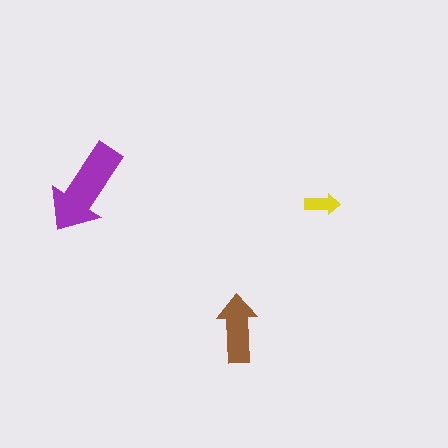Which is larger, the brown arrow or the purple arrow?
The purple one.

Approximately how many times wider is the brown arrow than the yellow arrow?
About 2 times wider.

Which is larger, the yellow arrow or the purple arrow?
The purple one.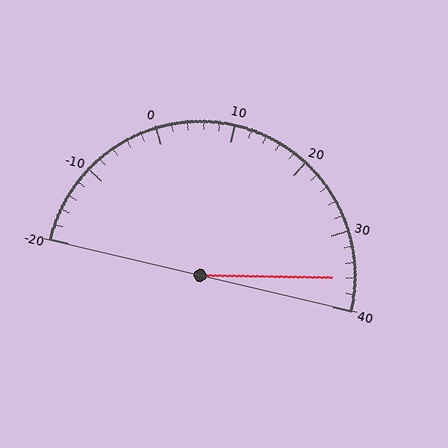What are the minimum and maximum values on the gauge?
The gauge ranges from -20 to 40.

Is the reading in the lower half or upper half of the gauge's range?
The reading is in the upper half of the range (-20 to 40).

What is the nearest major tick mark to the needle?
The nearest major tick mark is 40.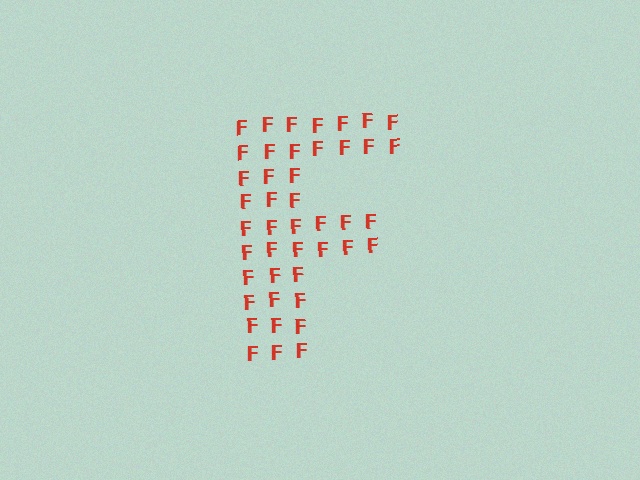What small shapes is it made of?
It is made of small letter F's.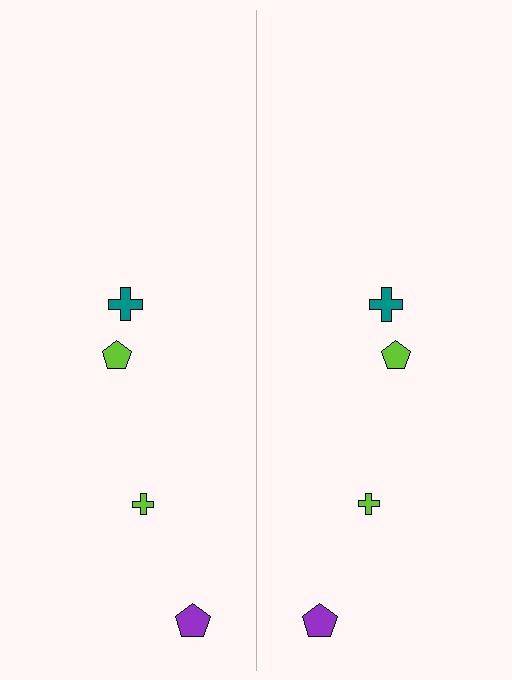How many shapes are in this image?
There are 8 shapes in this image.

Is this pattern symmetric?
Yes, this pattern has bilateral (reflection) symmetry.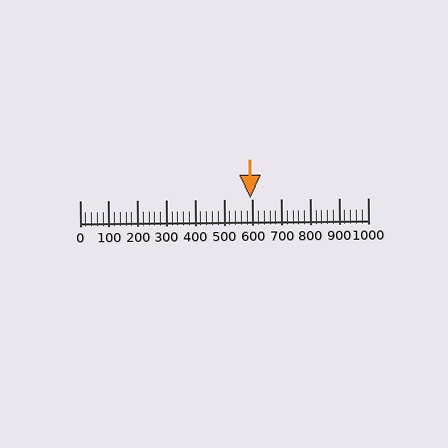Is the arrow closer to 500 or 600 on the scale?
The arrow is closer to 600.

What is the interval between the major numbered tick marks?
The major tick marks are spaced 100 units apart.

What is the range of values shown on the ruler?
The ruler shows values from 0 to 1000.